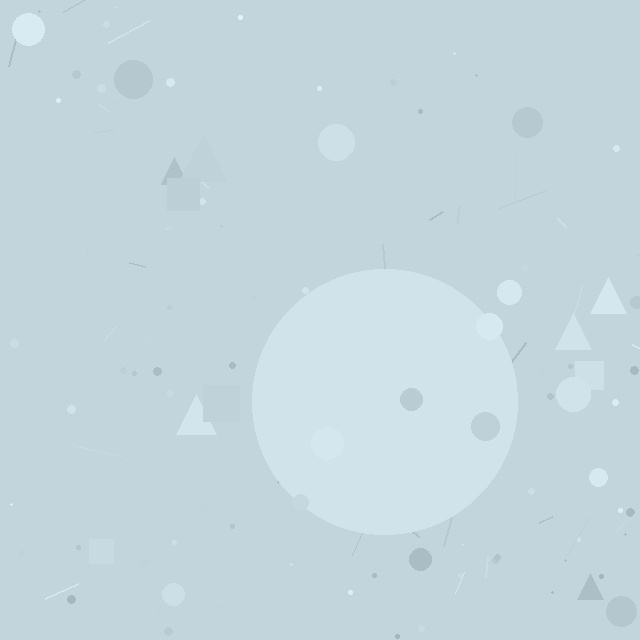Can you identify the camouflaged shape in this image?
The camouflaged shape is a circle.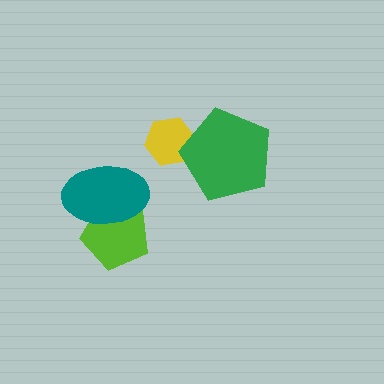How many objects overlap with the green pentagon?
1 object overlaps with the green pentagon.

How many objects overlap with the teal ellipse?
1 object overlaps with the teal ellipse.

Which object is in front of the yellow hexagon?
The green pentagon is in front of the yellow hexagon.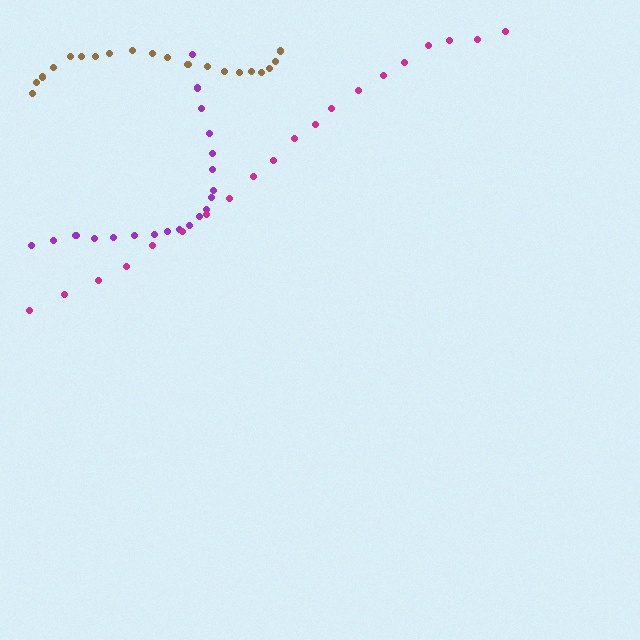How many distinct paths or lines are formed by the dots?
There are 3 distinct paths.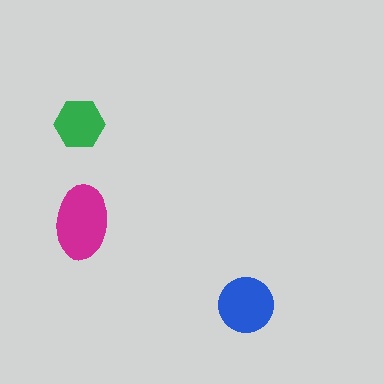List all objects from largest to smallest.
The magenta ellipse, the blue circle, the green hexagon.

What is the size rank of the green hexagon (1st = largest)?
3rd.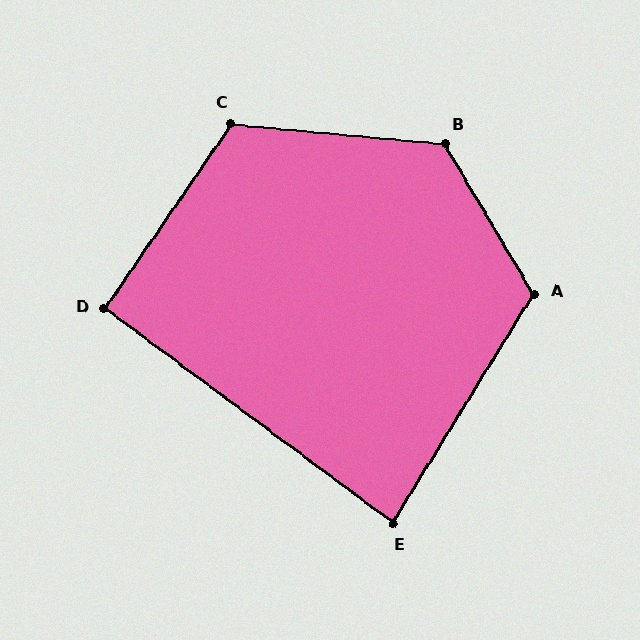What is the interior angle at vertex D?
Approximately 92 degrees (approximately right).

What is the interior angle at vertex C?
Approximately 119 degrees (obtuse).